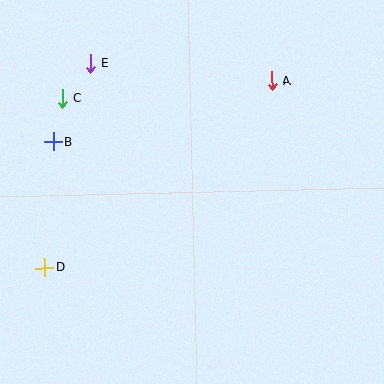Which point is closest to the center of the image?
Point A at (272, 81) is closest to the center.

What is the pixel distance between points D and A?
The distance between D and A is 294 pixels.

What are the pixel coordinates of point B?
Point B is at (53, 142).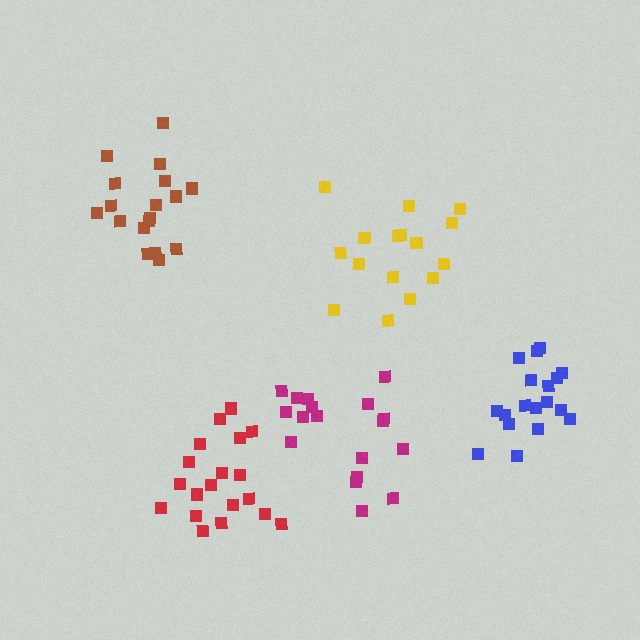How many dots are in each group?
Group 1: 19 dots, Group 2: 19 dots, Group 3: 16 dots, Group 4: 18 dots, Group 5: 18 dots (90 total).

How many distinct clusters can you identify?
There are 5 distinct clusters.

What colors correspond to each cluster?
The clusters are colored: brown, red, yellow, blue, magenta.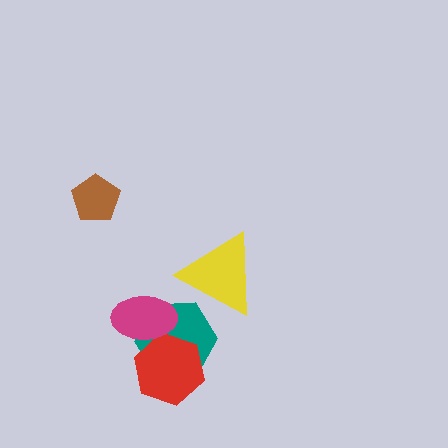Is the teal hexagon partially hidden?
Yes, it is partially covered by another shape.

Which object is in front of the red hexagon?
The magenta ellipse is in front of the red hexagon.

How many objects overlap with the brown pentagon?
0 objects overlap with the brown pentagon.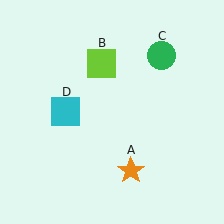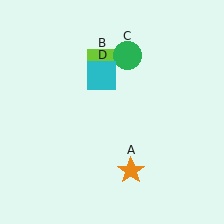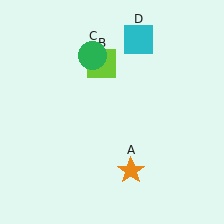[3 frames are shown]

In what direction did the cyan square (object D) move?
The cyan square (object D) moved up and to the right.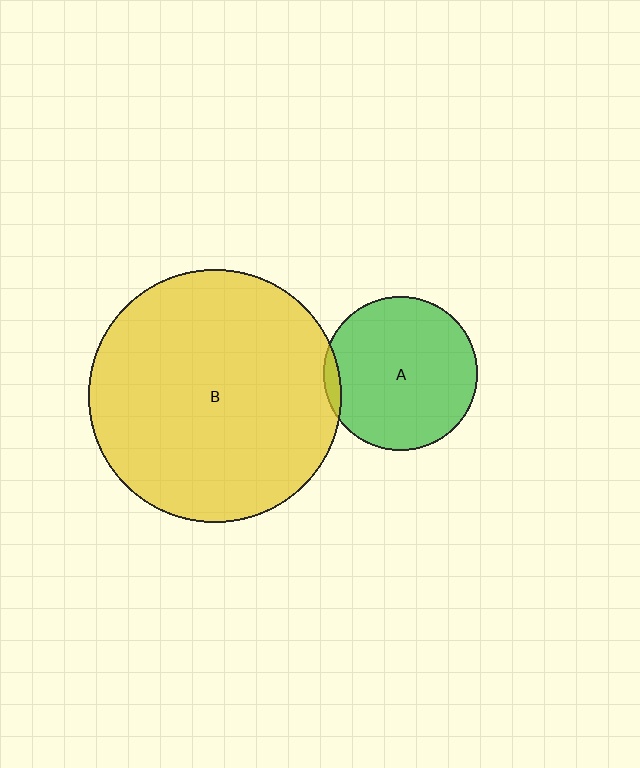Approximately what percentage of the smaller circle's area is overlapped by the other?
Approximately 5%.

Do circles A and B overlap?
Yes.